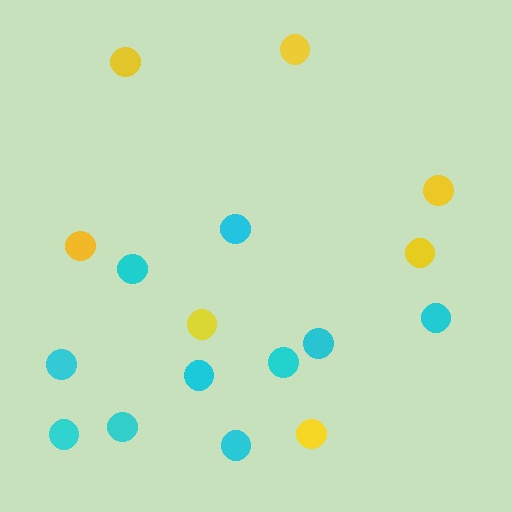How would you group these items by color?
There are 2 groups: one group of cyan circles (10) and one group of yellow circles (7).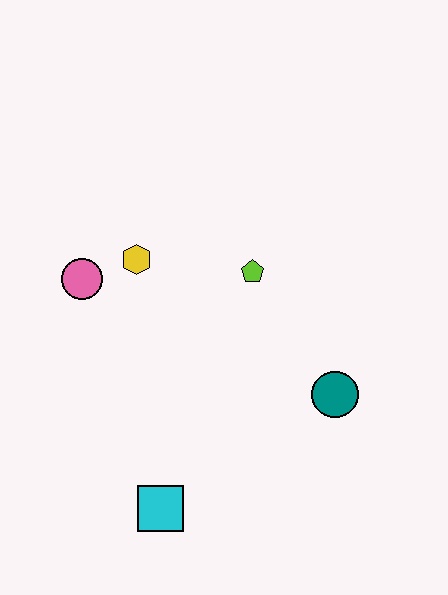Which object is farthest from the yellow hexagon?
The cyan square is farthest from the yellow hexagon.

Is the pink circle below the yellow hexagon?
Yes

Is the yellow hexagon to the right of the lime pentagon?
No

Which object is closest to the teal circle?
The lime pentagon is closest to the teal circle.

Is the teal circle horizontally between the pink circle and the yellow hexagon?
No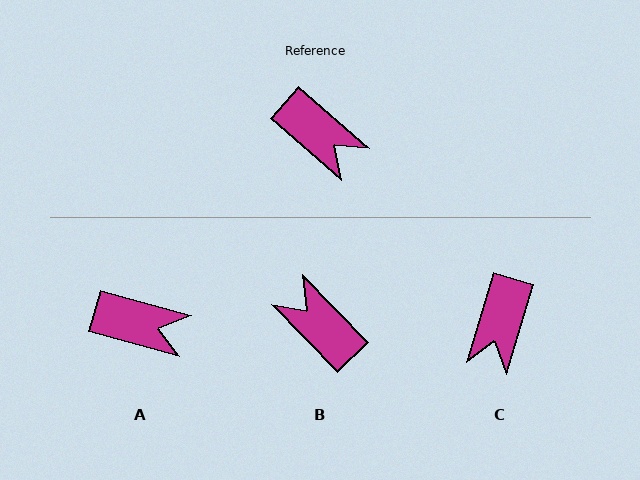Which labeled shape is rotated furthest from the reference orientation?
B, about 175 degrees away.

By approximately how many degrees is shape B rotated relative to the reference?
Approximately 175 degrees counter-clockwise.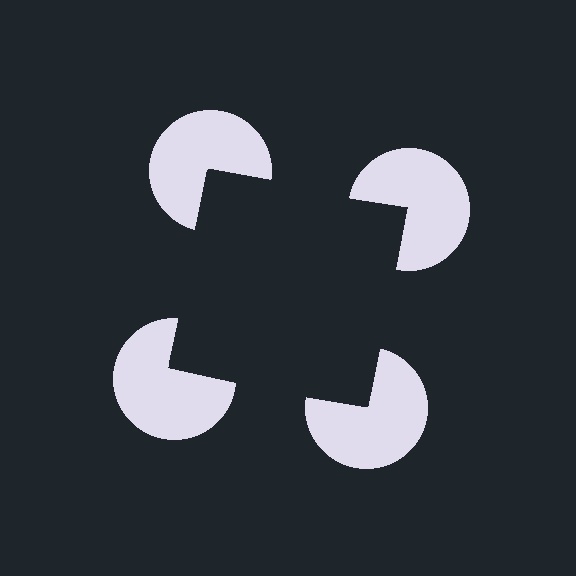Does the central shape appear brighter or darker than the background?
It typically appears slightly darker than the background, even though no actual brightness change is drawn.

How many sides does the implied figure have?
4 sides.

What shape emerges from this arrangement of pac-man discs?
An illusory square — its edges are inferred from the aligned wedge cuts in the pac-man discs, not physically drawn.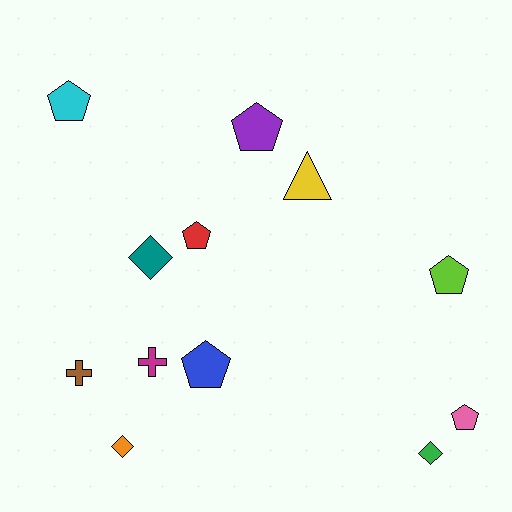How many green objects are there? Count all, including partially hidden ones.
There is 1 green object.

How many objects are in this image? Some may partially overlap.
There are 12 objects.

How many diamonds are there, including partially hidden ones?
There are 3 diamonds.